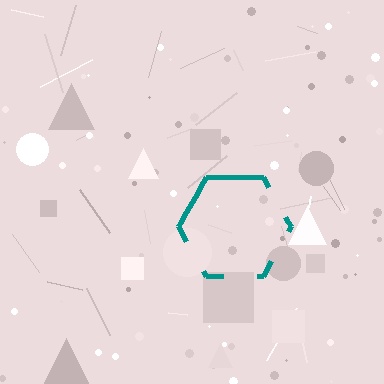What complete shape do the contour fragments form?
The contour fragments form a hexagon.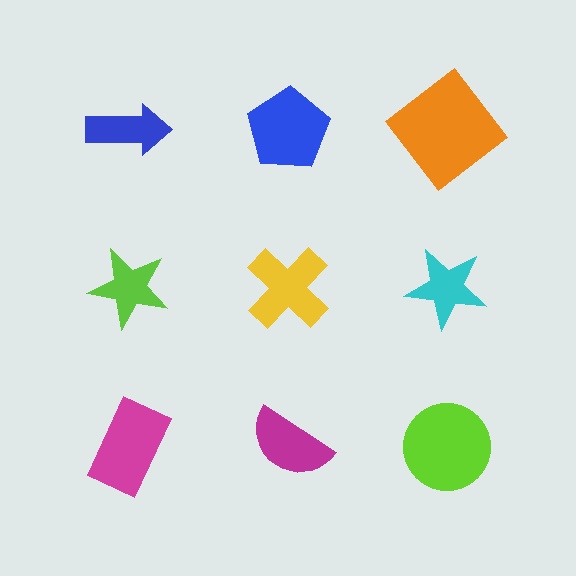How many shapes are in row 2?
3 shapes.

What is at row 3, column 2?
A magenta semicircle.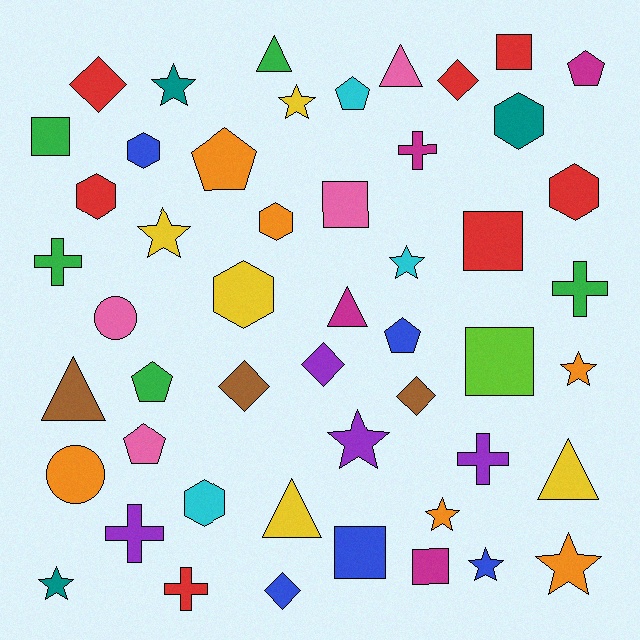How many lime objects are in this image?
There is 1 lime object.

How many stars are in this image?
There are 10 stars.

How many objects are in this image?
There are 50 objects.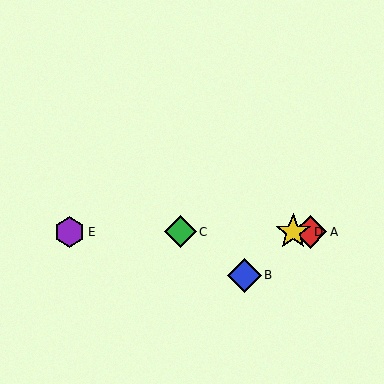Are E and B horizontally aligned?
No, E is at y≈232 and B is at y≈275.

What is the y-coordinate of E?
Object E is at y≈232.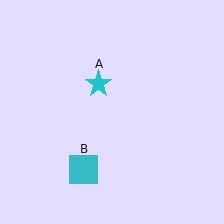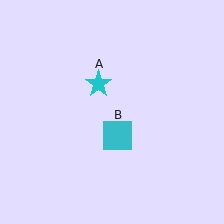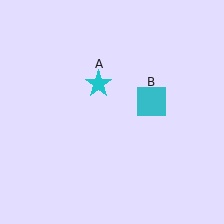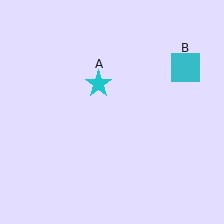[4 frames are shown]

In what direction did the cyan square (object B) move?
The cyan square (object B) moved up and to the right.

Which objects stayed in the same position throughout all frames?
Cyan star (object A) remained stationary.